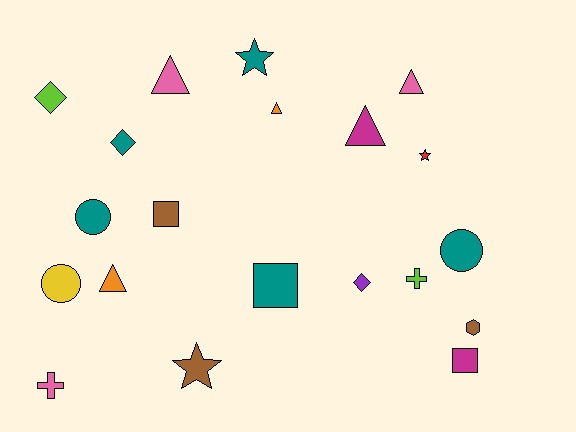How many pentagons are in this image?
There are no pentagons.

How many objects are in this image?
There are 20 objects.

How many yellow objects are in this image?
There is 1 yellow object.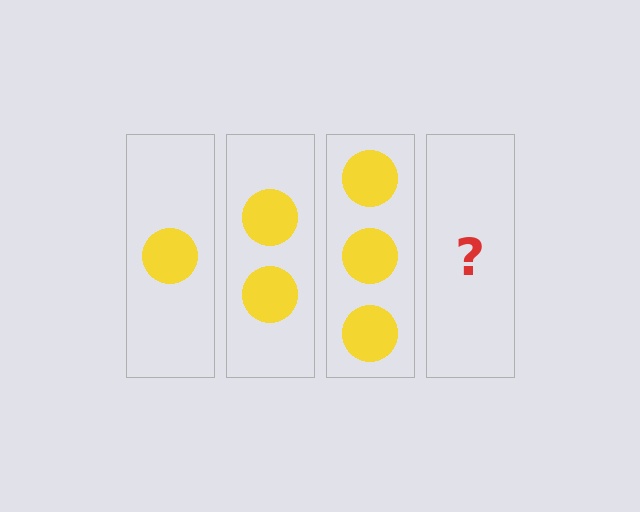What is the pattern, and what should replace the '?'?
The pattern is that each step adds one more circle. The '?' should be 4 circles.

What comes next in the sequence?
The next element should be 4 circles.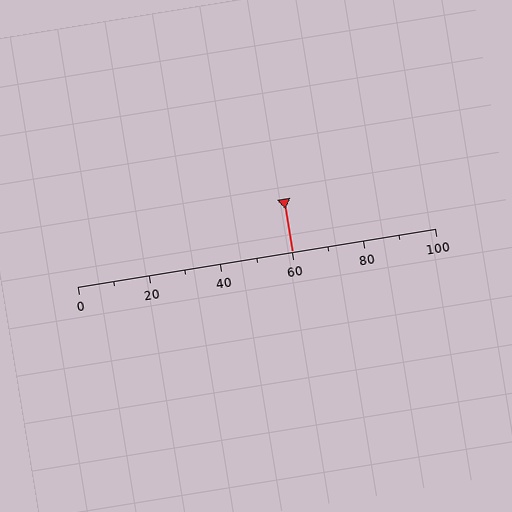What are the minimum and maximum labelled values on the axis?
The axis runs from 0 to 100.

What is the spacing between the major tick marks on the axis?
The major ticks are spaced 20 apart.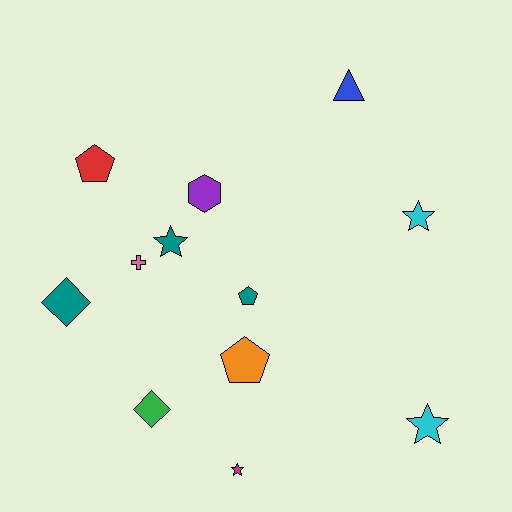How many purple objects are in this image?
There is 1 purple object.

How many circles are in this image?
There are no circles.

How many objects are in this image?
There are 12 objects.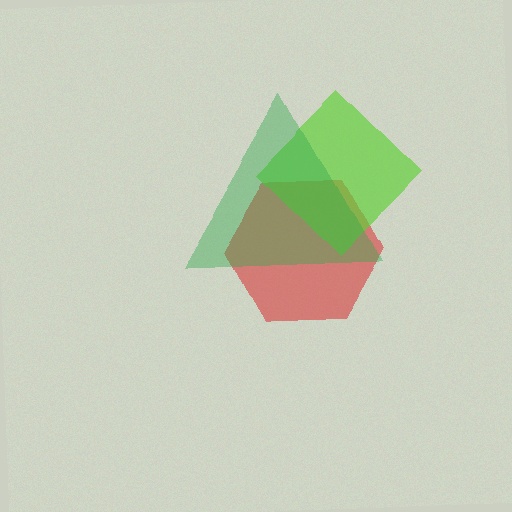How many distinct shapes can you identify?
There are 3 distinct shapes: a red hexagon, a lime diamond, a green triangle.